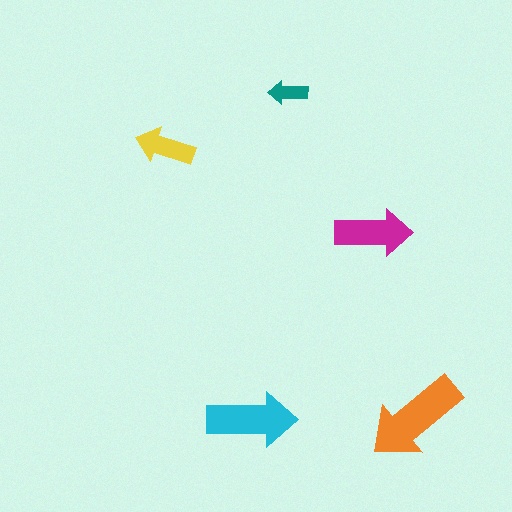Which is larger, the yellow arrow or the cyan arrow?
The cyan one.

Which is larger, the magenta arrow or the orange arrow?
The orange one.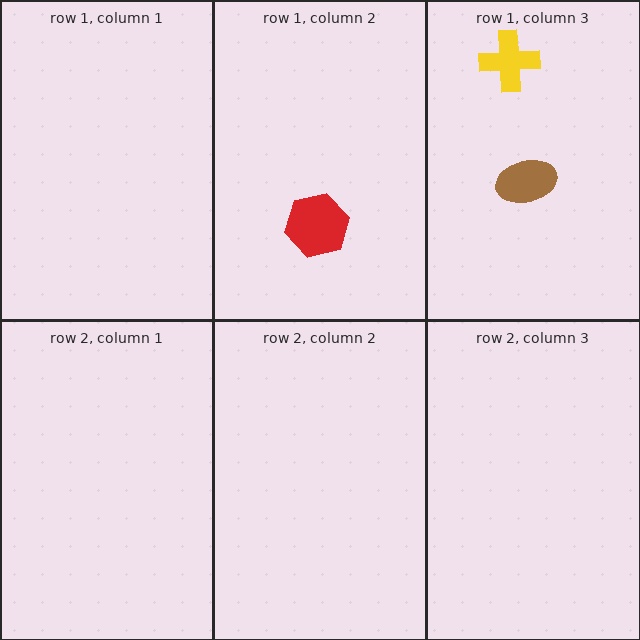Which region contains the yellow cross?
The row 1, column 3 region.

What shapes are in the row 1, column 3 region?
The yellow cross, the brown ellipse.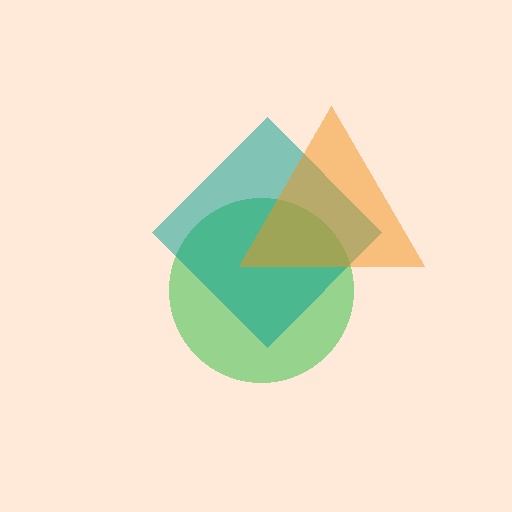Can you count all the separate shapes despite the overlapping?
Yes, there are 3 separate shapes.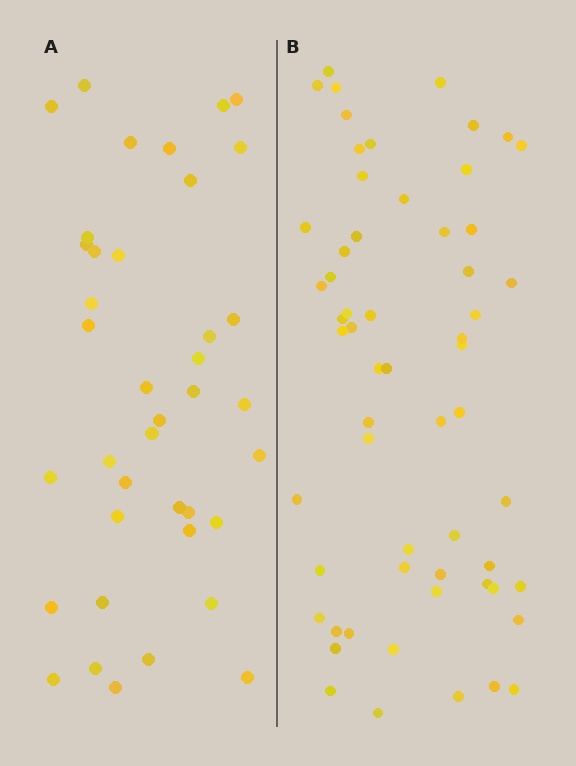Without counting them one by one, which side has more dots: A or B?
Region B (the right region) has more dots.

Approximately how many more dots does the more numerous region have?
Region B has approximately 20 more dots than region A.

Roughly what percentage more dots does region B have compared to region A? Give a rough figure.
About 50% more.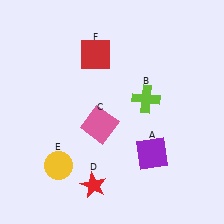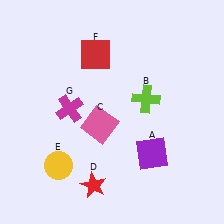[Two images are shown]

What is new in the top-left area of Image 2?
A magenta cross (G) was added in the top-left area of Image 2.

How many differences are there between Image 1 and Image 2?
There is 1 difference between the two images.